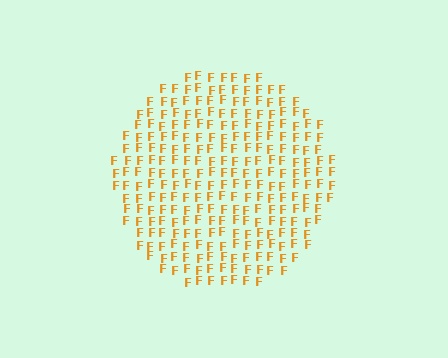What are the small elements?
The small elements are letter F's.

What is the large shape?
The large shape is a circle.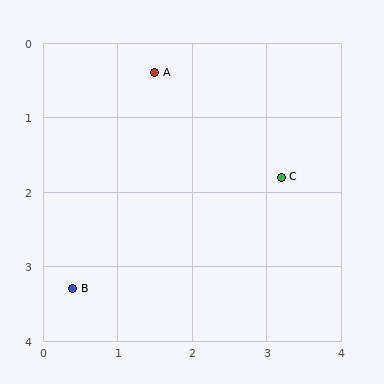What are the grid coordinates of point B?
Point B is at approximately (0.4, 3.3).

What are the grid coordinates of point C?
Point C is at approximately (3.2, 1.8).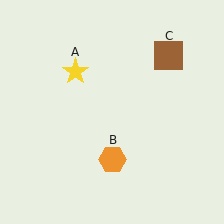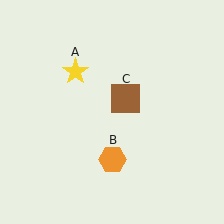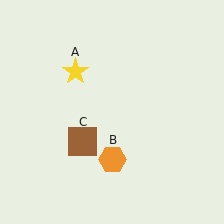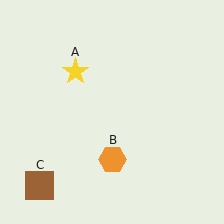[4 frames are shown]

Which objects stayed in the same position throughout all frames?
Yellow star (object A) and orange hexagon (object B) remained stationary.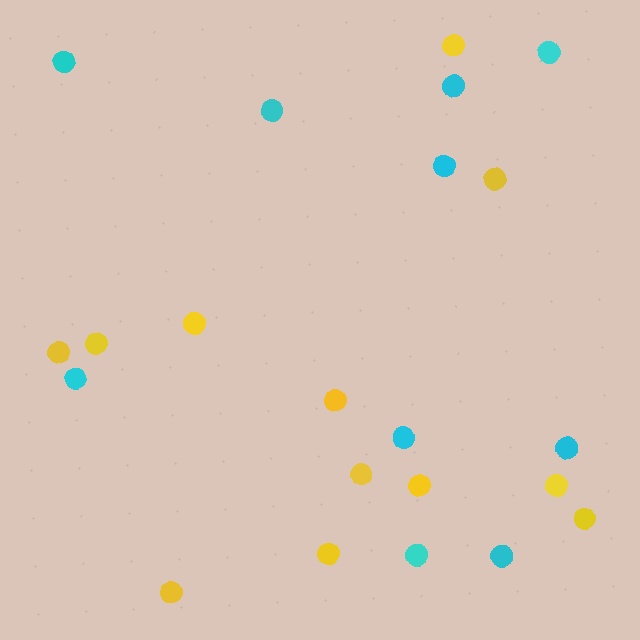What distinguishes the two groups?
There are 2 groups: one group of cyan circles (10) and one group of yellow circles (12).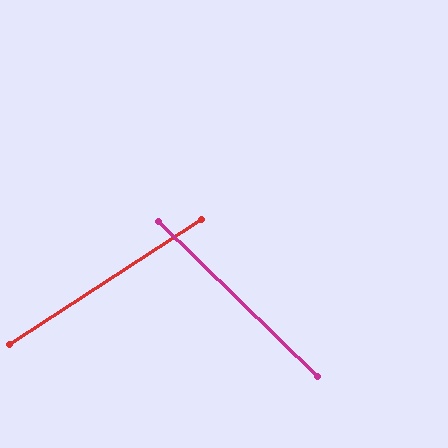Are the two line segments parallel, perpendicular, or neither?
Neither parallel nor perpendicular — they differ by about 77°.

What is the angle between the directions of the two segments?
Approximately 77 degrees.